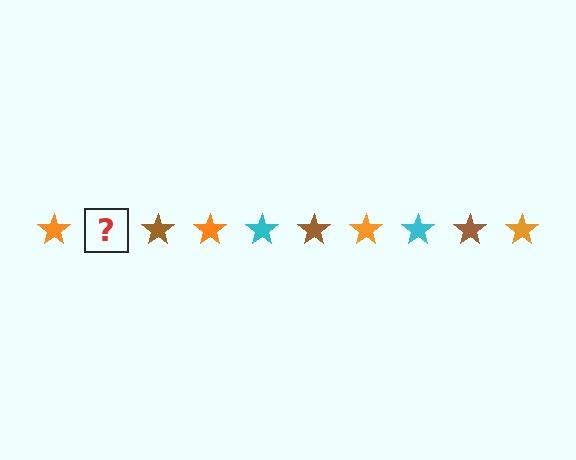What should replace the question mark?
The question mark should be replaced with a cyan star.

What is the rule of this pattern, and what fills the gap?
The rule is that the pattern cycles through orange, cyan, brown stars. The gap should be filled with a cyan star.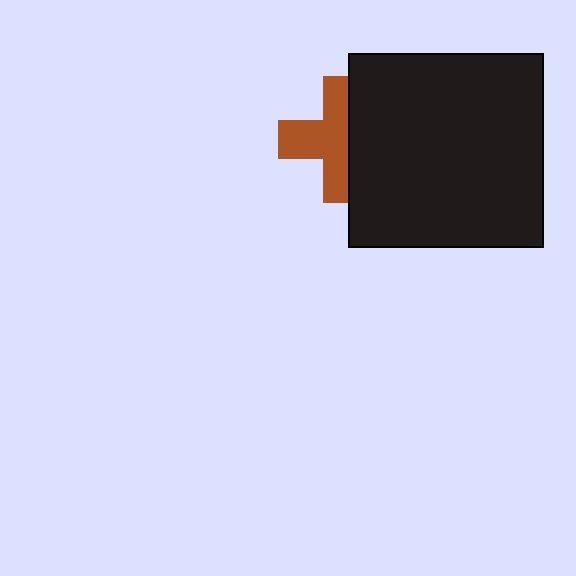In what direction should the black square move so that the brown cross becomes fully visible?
The black square should move right. That is the shortest direction to clear the overlap and leave the brown cross fully visible.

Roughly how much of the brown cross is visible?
About half of it is visible (roughly 58%).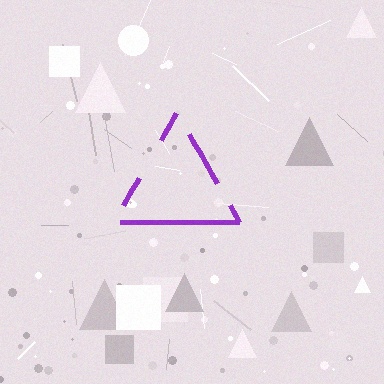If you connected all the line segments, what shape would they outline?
They would outline a triangle.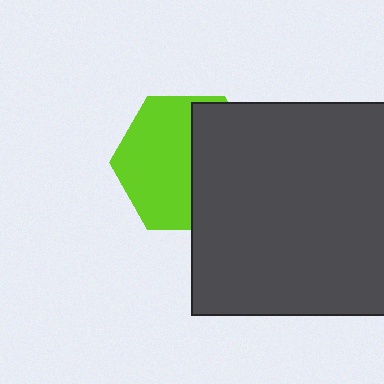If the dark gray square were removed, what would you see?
You would see the complete lime hexagon.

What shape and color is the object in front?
The object in front is a dark gray square.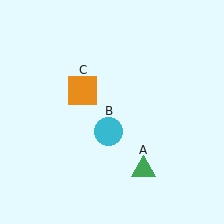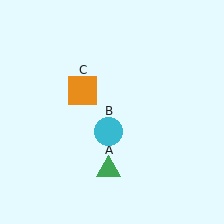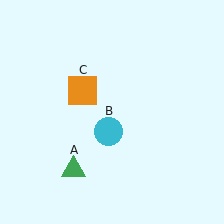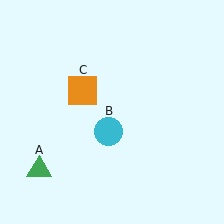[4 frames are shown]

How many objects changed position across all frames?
1 object changed position: green triangle (object A).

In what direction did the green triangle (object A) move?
The green triangle (object A) moved left.